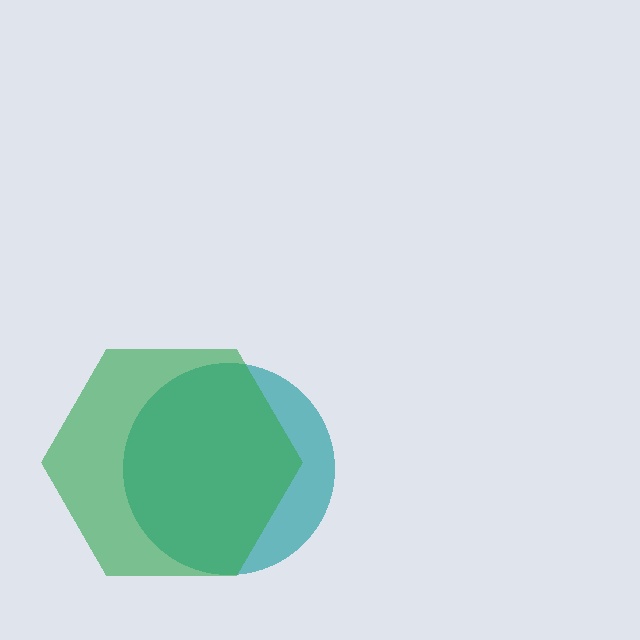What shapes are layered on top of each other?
The layered shapes are: a teal circle, a green hexagon.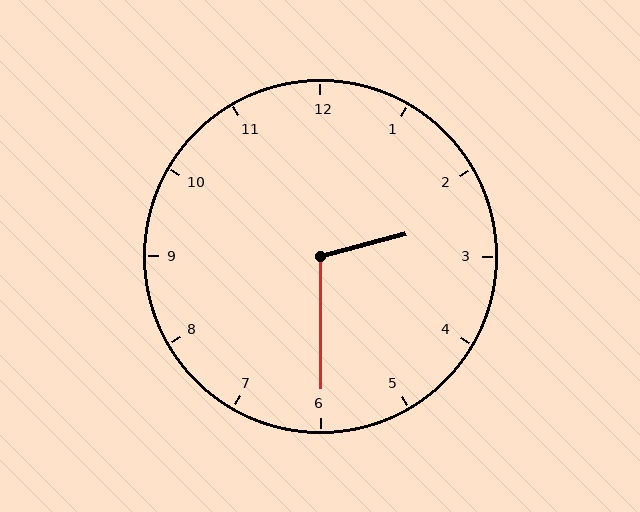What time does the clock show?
2:30.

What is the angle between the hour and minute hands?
Approximately 105 degrees.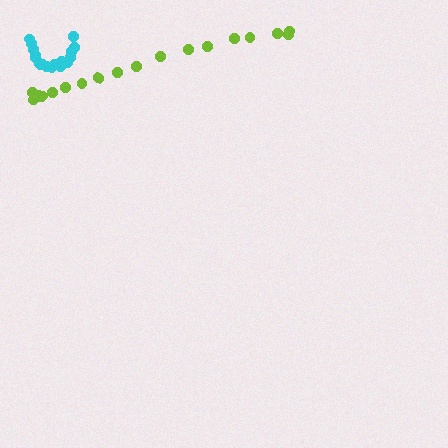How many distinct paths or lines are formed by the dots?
There are 2 distinct paths.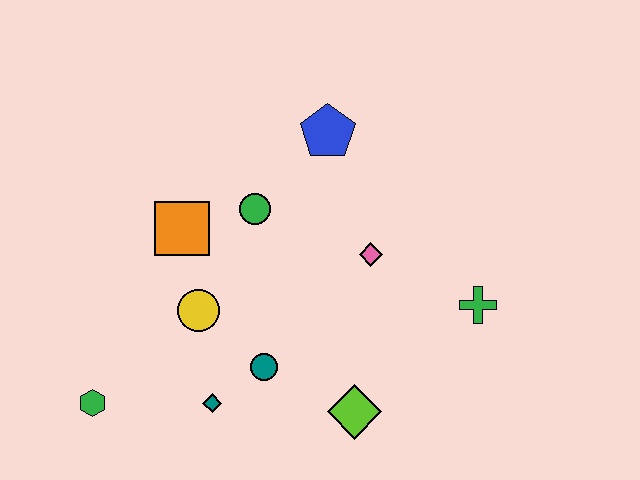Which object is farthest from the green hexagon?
The green cross is farthest from the green hexagon.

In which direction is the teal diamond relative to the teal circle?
The teal diamond is to the left of the teal circle.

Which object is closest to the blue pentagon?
The green circle is closest to the blue pentagon.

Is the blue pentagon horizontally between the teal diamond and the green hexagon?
No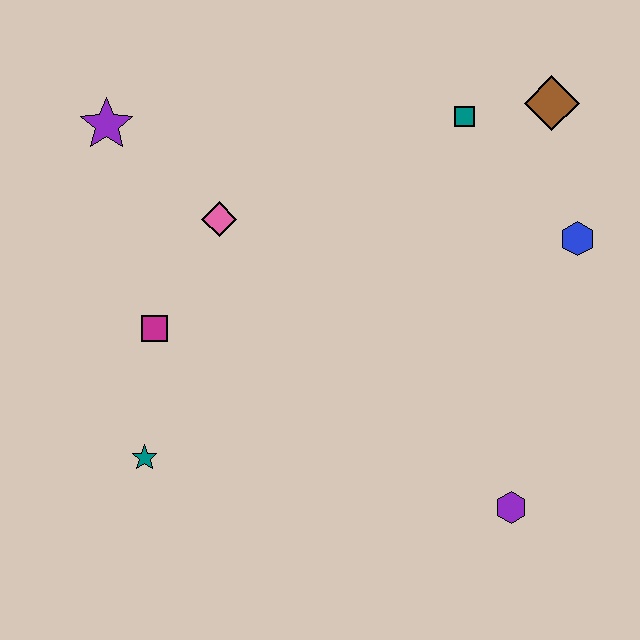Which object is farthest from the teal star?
The brown diamond is farthest from the teal star.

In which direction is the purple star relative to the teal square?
The purple star is to the left of the teal square.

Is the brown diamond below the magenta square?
No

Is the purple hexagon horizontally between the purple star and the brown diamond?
Yes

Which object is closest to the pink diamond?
The magenta square is closest to the pink diamond.